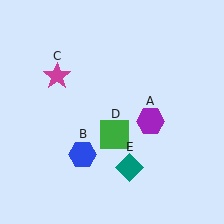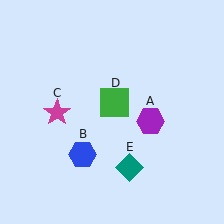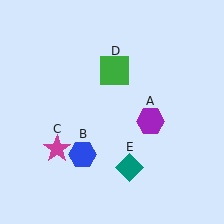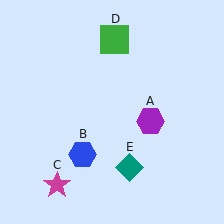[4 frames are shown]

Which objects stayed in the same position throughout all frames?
Purple hexagon (object A) and blue hexagon (object B) and teal diamond (object E) remained stationary.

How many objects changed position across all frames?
2 objects changed position: magenta star (object C), green square (object D).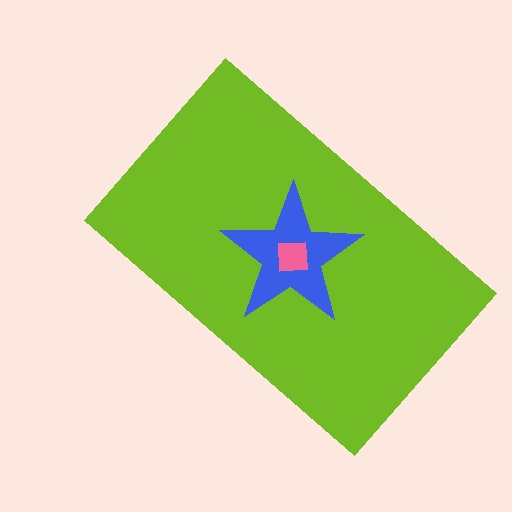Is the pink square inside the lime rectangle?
Yes.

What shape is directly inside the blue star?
The pink square.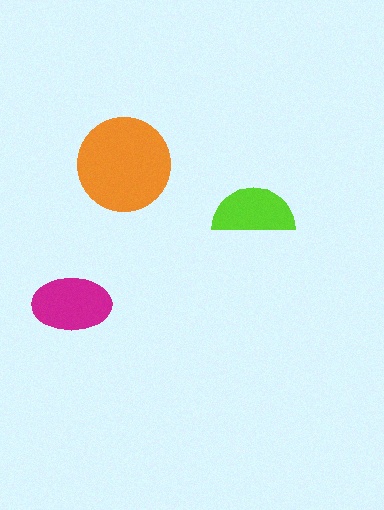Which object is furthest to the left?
The magenta ellipse is leftmost.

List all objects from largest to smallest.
The orange circle, the magenta ellipse, the lime semicircle.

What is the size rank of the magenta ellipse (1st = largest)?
2nd.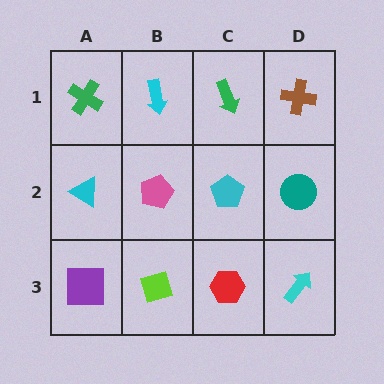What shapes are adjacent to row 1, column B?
A pink pentagon (row 2, column B), a green cross (row 1, column A), a green arrow (row 1, column C).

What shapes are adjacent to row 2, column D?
A brown cross (row 1, column D), a cyan arrow (row 3, column D), a cyan pentagon (row 2, column C).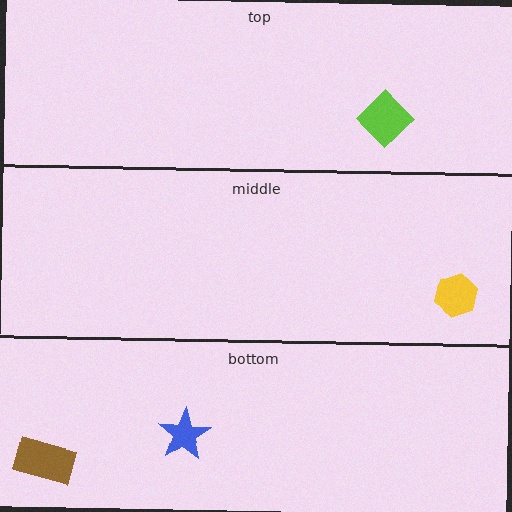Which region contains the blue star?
The bottom region.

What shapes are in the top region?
The lime diamond.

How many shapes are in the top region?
1.